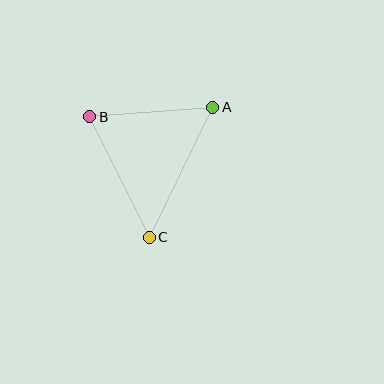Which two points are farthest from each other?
Points A and C are farthest from each other.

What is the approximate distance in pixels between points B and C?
The distance between B and C is approximately 135 pixels.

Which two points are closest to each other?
Points A and B are closest to each other.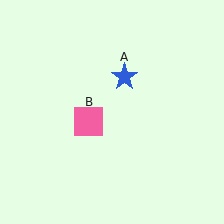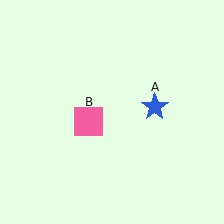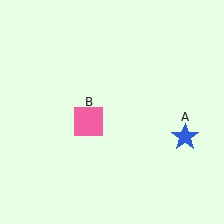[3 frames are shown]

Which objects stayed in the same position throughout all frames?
Pink square (object B) remained stationary.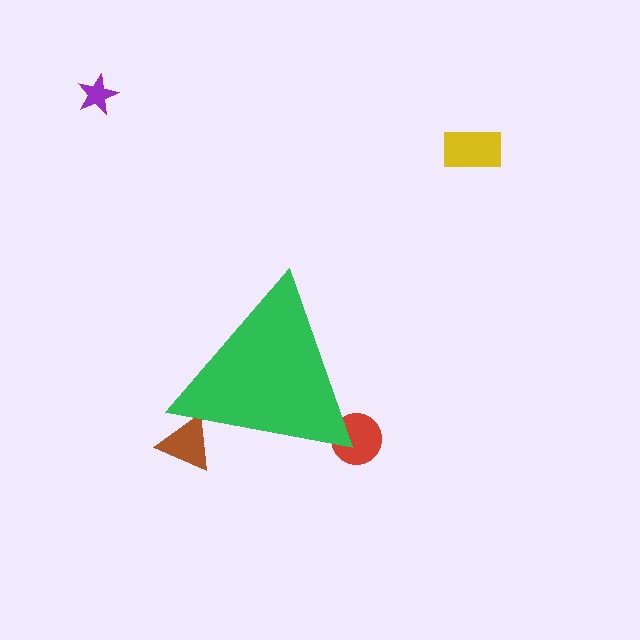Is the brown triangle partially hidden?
Yes, the brown triangle is partially hidden behind the green triangle.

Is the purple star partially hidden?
No, the purple star is fully visible.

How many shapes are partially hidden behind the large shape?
2 shapes are partially hidden.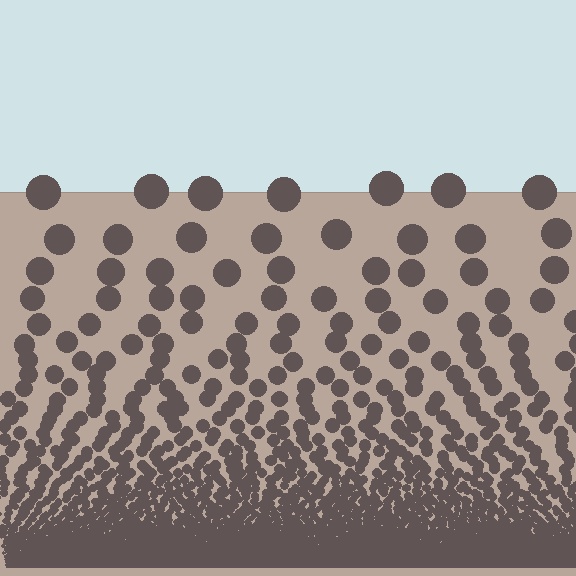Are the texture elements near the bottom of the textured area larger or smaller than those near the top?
Smaller. The gradient is inverted — elements near the bottom are smaller and denser.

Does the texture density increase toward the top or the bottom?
Density increases toward the bottom.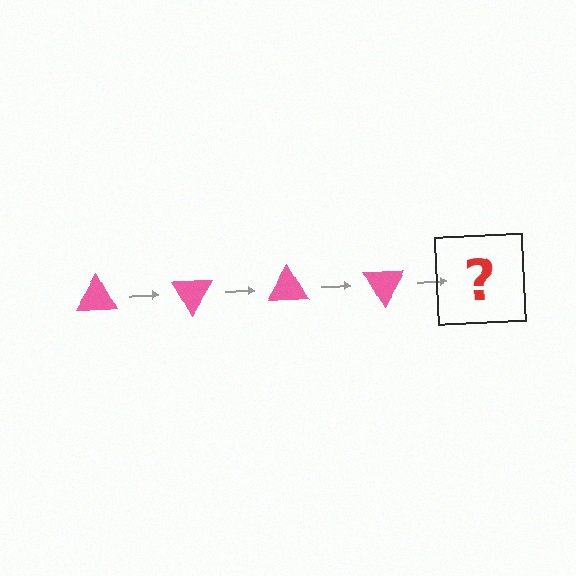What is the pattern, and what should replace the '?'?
The pattern is that the triangle rotates 60 degrees each step. The '?' should be a pink triangle rotated 240 degrees.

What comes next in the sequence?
The next element should be a pink triangle rotated 240 degrees.